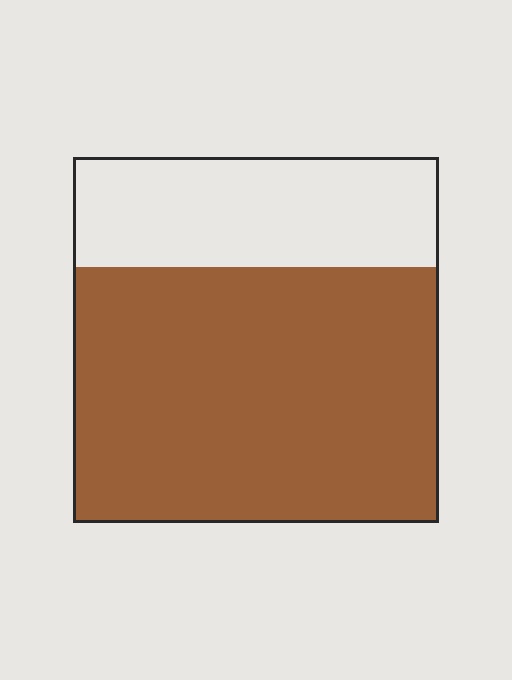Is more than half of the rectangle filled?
Yes.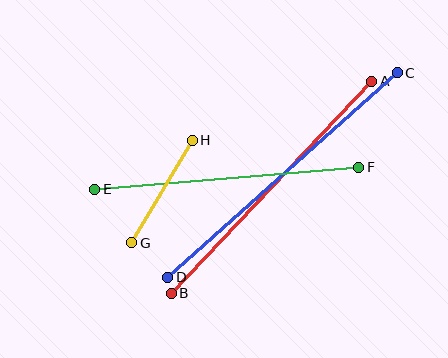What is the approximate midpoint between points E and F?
The midpoint is at approximately (227, 178) pixels.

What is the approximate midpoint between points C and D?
The midpoint is at approximately (283, 175) pixels.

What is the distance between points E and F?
The distance is approximately 265 pixels.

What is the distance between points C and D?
The distance is approximately 308 pixels.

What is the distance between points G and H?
The distance is approximately 119 pixels.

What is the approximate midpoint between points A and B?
The midpoint is at approximately (271, 187) pixels.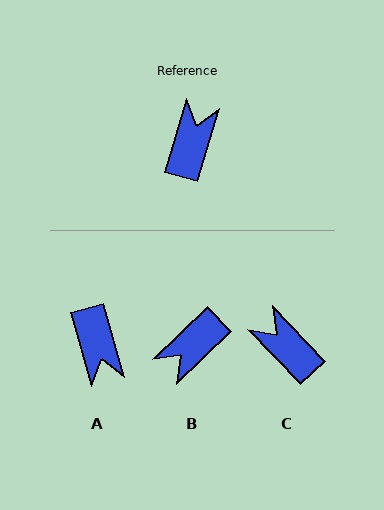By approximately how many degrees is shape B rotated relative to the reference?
Approximately 150 degrees counter-clockwise.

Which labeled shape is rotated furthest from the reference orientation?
B, about 150 degrees away.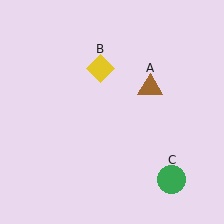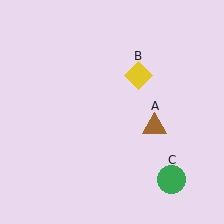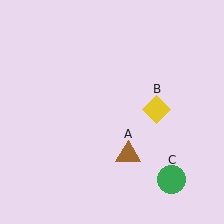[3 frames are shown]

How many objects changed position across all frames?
2 objects changed position: brown triangle (object A), yellow diamond (object B).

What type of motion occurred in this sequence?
The brown triangle (object A), yellow diamond (object B) rotated clockwise around the center of the scene.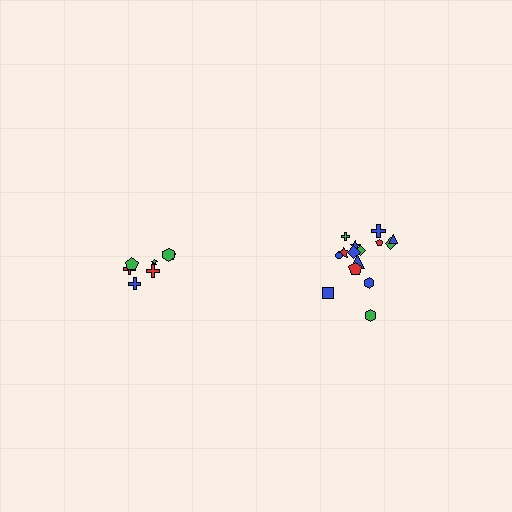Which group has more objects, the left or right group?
The right group.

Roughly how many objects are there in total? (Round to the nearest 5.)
Roughly 20 objects in total.